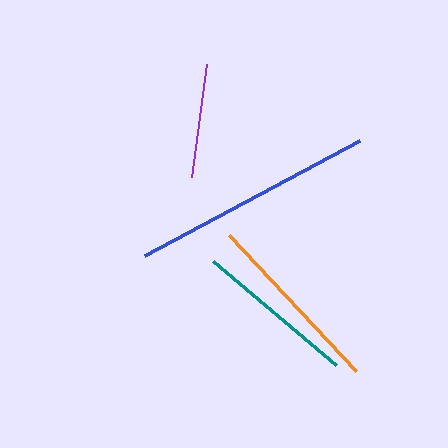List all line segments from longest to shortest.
From longest to shortest: blue, orange, teal, purple.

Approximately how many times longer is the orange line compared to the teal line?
The orange line is approximately 1.1 times the length of the teal line.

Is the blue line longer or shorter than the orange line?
The blue line is longer than the orange line.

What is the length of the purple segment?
The purple segment is approximately 114 pixels long.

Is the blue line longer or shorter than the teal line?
The blue line is longer than the teal line.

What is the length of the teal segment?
The teal segment is approximately 162 pixels long.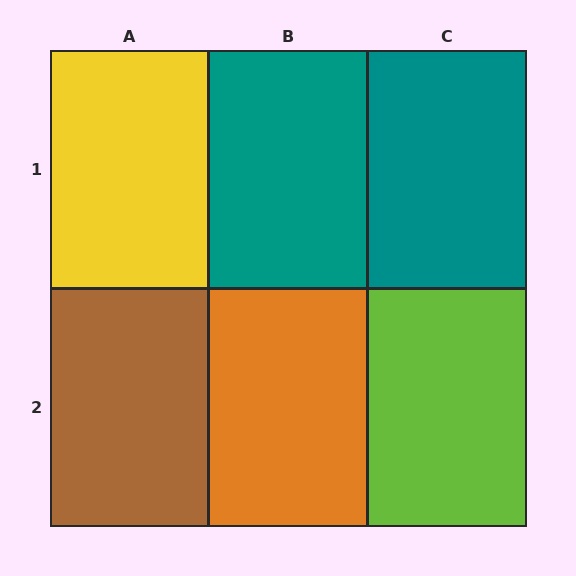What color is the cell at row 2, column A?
Brown.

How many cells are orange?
1 cell is orange.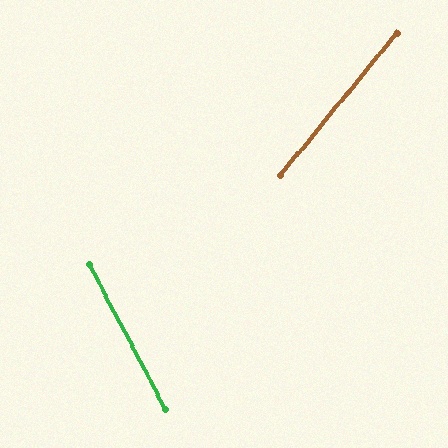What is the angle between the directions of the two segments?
Approximately 67 degrees.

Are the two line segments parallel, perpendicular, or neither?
Neither parallel nor perpendicular — they differ by about 67°.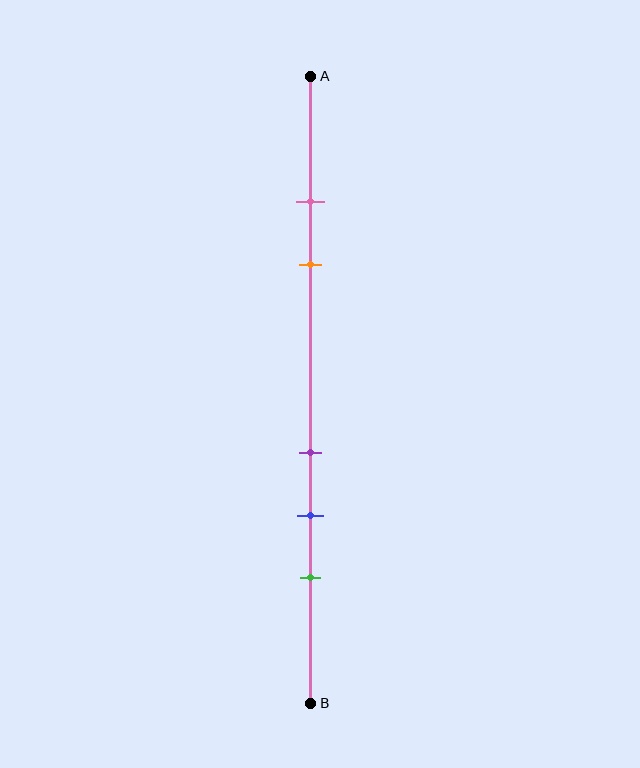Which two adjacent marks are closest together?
The pink and orange marks are the closest adjacent pair.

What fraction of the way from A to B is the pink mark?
The pink mark is approximately 20% (0.2) of the way from A to B.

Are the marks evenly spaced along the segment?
No, the marks are not evenly spaced.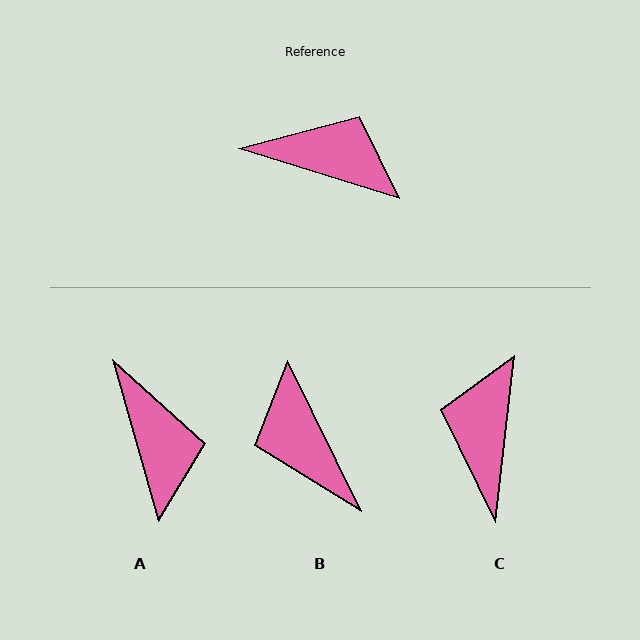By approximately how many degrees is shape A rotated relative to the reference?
Approximately 57 degrees clockwise.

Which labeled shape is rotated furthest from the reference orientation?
B, about 133 degrees away.